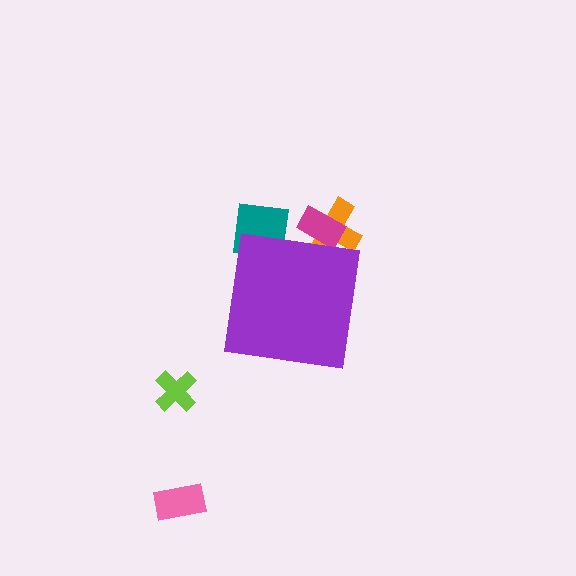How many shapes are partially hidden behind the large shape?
3 shapes are partially hidden.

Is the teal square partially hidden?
Yes, the teal square is partially hidden behind the purple square.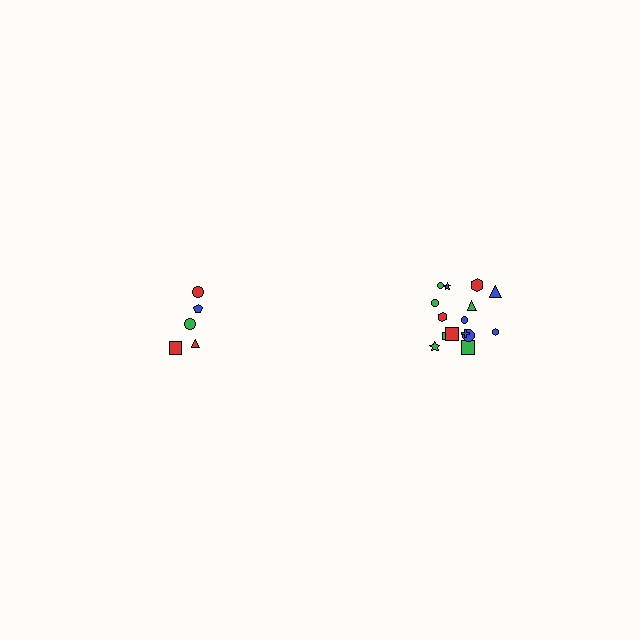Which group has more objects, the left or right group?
The right group.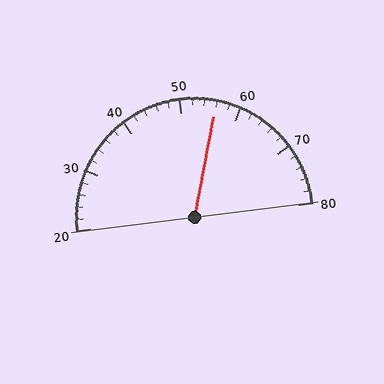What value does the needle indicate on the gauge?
The needle indicates approximately 56.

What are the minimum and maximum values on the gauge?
The gauge ranges from 20 to 80.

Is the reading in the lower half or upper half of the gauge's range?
The reading is in the upper half of the range (20 to 80).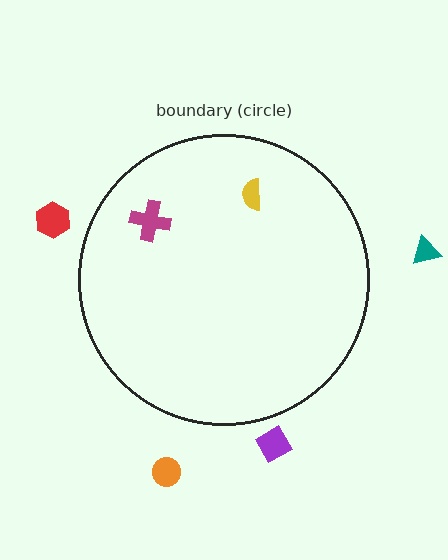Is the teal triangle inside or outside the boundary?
Outside.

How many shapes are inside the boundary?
2 inside, 4 outside.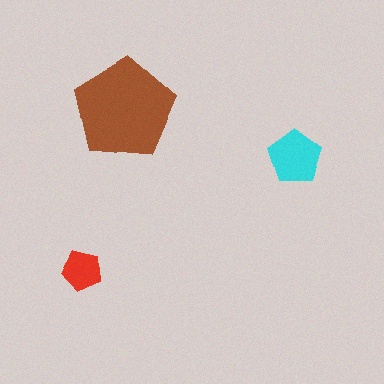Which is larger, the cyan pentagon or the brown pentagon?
The brown one.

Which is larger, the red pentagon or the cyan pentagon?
The cyan one.